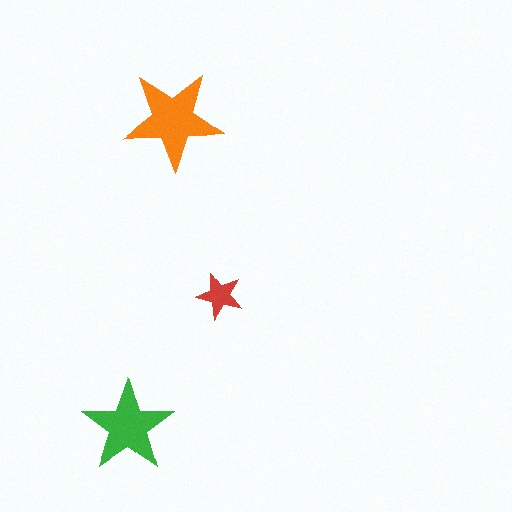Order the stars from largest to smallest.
the orange one, the green one, the red one.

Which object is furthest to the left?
The green star is leftmost.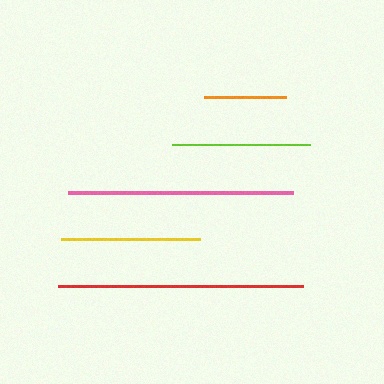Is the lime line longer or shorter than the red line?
The red line is longer than the lime line.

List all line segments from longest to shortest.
From longest to shortest: red, pink, lime, yellow, orange.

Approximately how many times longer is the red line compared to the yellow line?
The red line is approximately 1.8 times the length of the yellow line.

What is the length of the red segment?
The red segment is approximately 246 pixels long.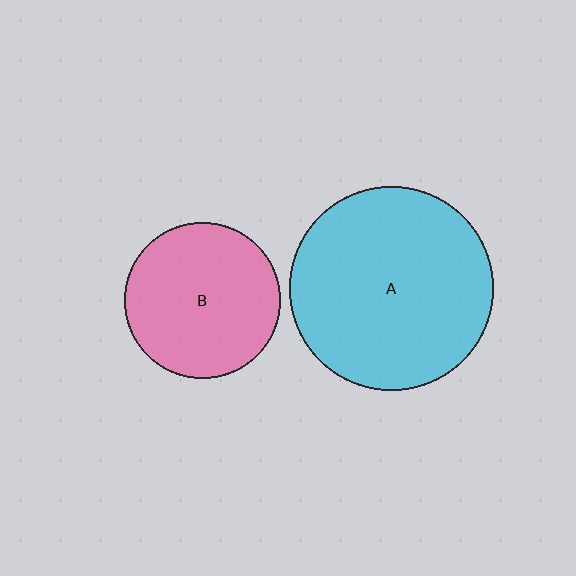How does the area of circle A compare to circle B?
Approximately 1.7 times.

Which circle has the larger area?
Circle A (cyan).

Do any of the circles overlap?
No, none of the circles overlap.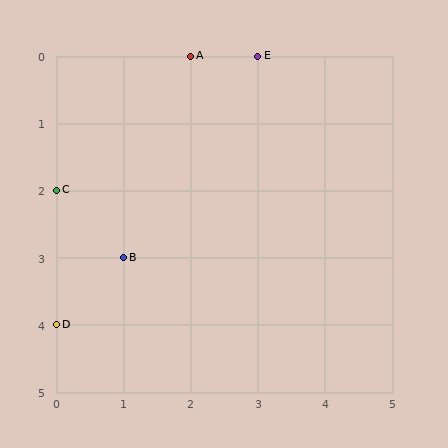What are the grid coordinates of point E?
Point E is at grid coordinates (3, 0).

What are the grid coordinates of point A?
Point A is at grid coordinates (2, 0).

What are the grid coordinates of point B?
Point B is at grid coordinates (1, 3).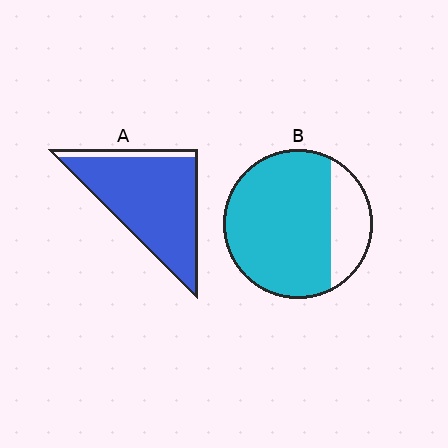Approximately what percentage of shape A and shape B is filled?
A is approximately 90% and B is approximately 75%.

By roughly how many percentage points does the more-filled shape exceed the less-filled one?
By roughly 15 percentage points (A over B).